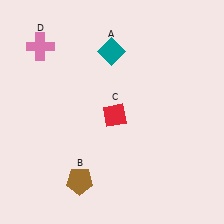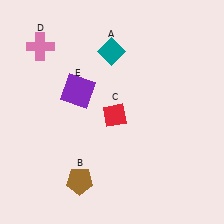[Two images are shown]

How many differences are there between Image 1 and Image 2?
There is 1 difference between the two images.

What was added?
A purple square (E) was added in Image 2.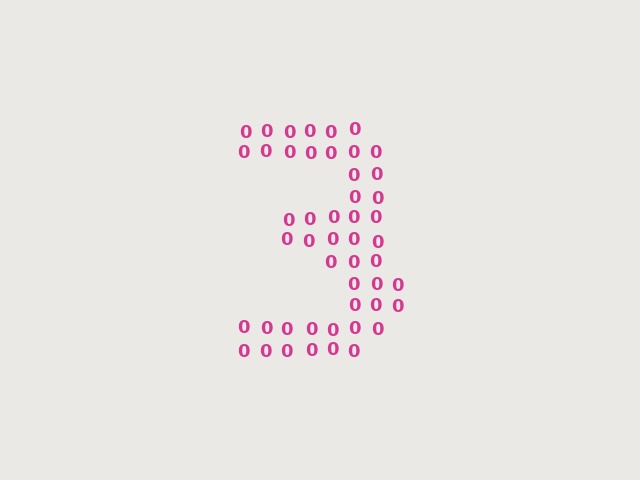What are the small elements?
The small elements are digit 0's.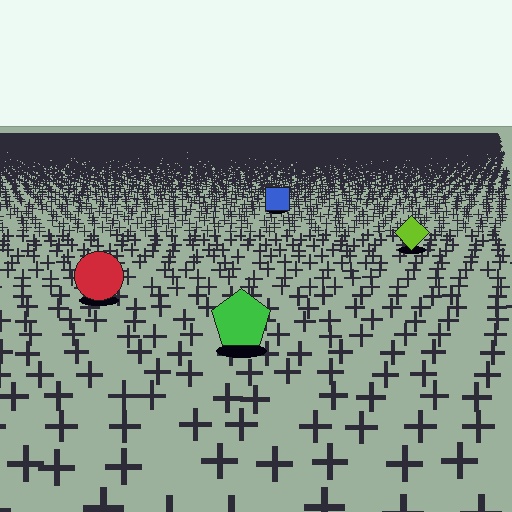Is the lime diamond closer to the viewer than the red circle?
No. The red circle is closer — you can tell from the texture gradient: the ground texture is coarser near it.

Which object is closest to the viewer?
The green pentagon is closest. The texture marks near it are larger and more spread out.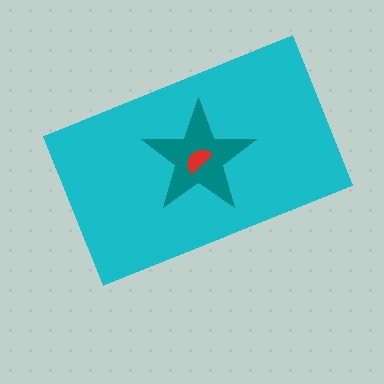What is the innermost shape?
The red semicircle.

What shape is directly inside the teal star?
The red semicircle.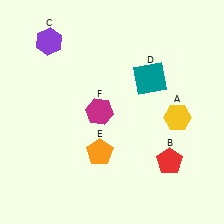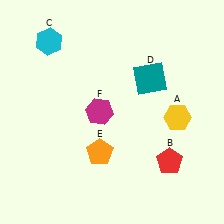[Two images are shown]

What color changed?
The hexagon (C) changed from purple in Image 1 to cyan in Image 2.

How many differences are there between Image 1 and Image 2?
There is 1 difference between the two images.